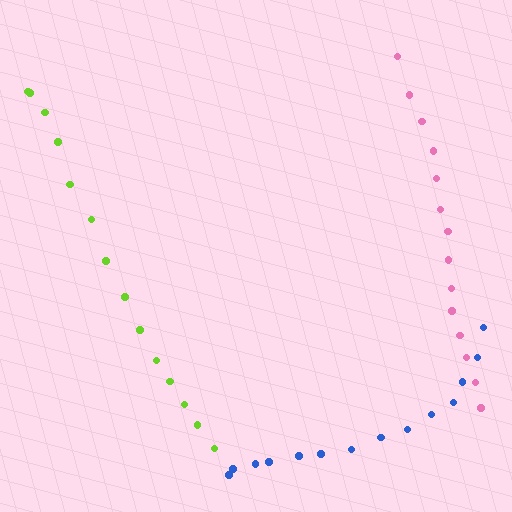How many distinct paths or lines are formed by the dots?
There are 3 distinct paths.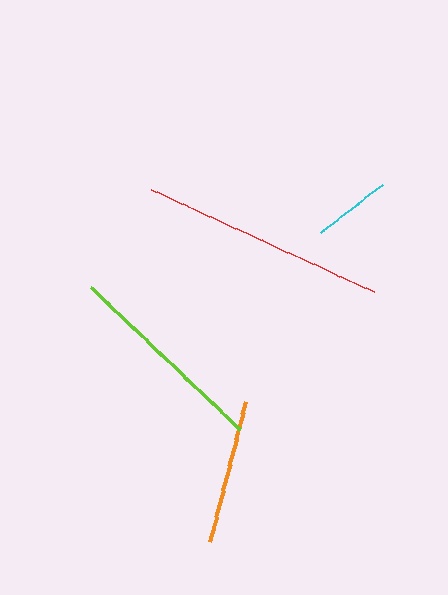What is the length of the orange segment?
The orange segment is approximately 145 pixels long.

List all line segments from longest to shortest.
From longest to shortest: red, lime, orange, cyan.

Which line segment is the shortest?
The cyan line is the shortest at approximately 79 pixels.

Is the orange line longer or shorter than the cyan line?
The orange line is longer than the cyan line.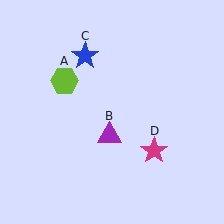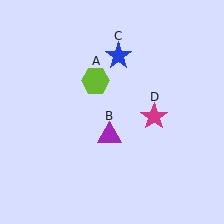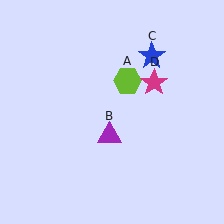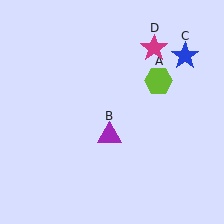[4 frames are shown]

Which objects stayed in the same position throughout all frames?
Purple triangle (object B) remained stationary.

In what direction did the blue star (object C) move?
The blue star (object C) moved right.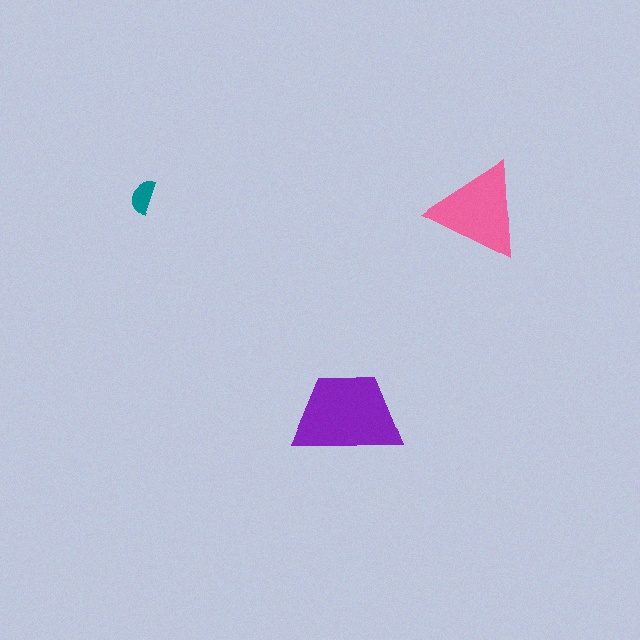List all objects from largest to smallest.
The purple trapezoid, the pink triangle, the teal semicircle.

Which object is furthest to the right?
The pink triangle is rightmost.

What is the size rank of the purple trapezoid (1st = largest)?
1st.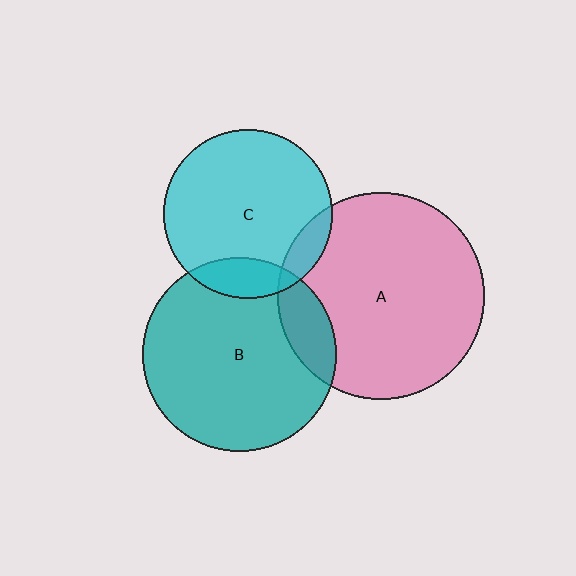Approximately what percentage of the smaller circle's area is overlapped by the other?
Approximately 15%.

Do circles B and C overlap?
Yes.